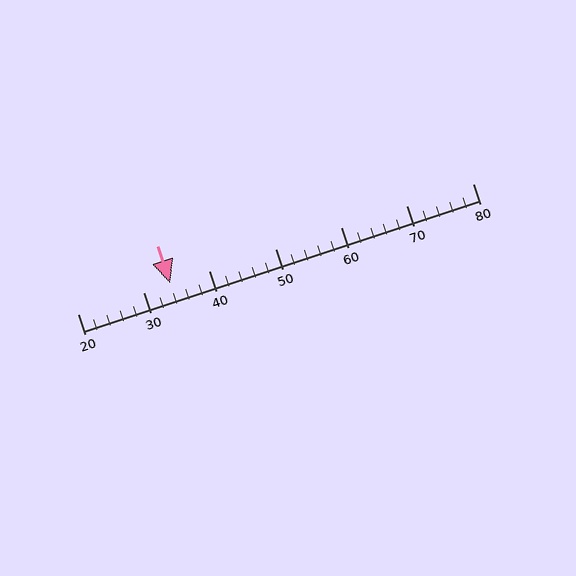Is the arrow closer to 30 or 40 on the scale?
The arrow is closer to 30.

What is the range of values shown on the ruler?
The ruler shows values from 20 to 80.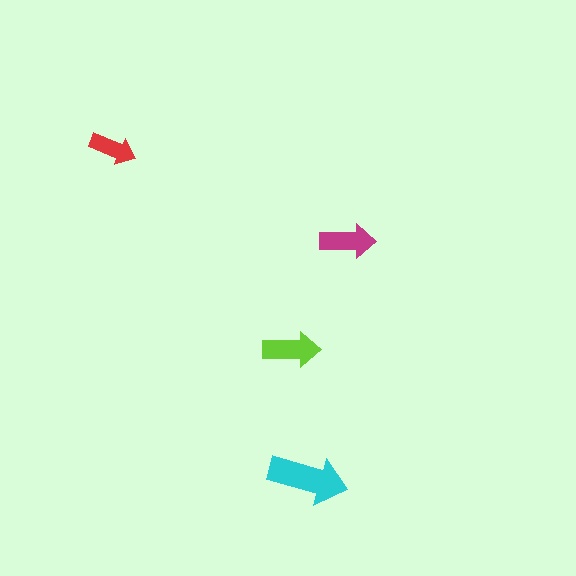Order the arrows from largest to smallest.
the cyan one, the lime one, the magenta one, the red one.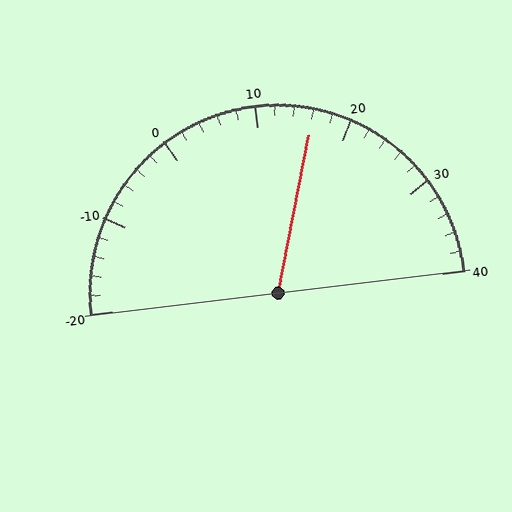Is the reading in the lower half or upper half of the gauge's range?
The reading is in the upper half of the range (-20 to 40).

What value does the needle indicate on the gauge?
The needle indicates approximately 16.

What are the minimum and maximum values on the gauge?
The gauge ranges from -20 to 40.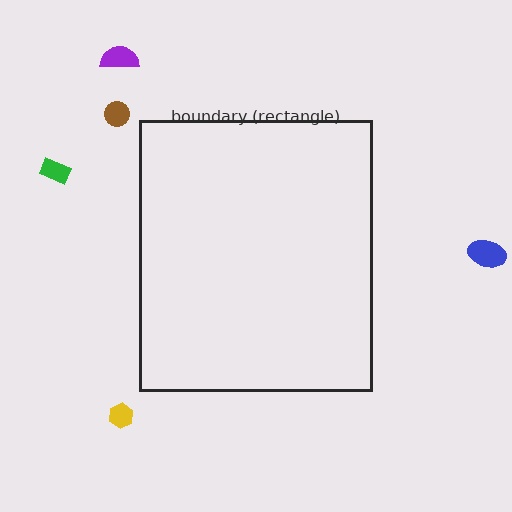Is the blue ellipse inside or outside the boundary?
Outside.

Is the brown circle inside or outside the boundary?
Outside.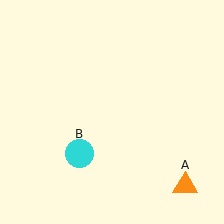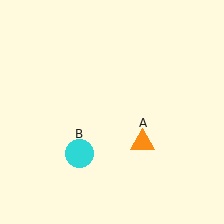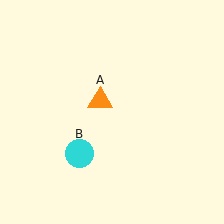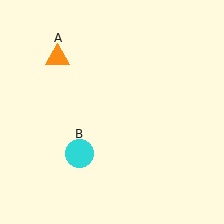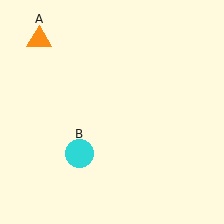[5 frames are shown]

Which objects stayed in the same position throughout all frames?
Cyan circle (object B) remained stationary.